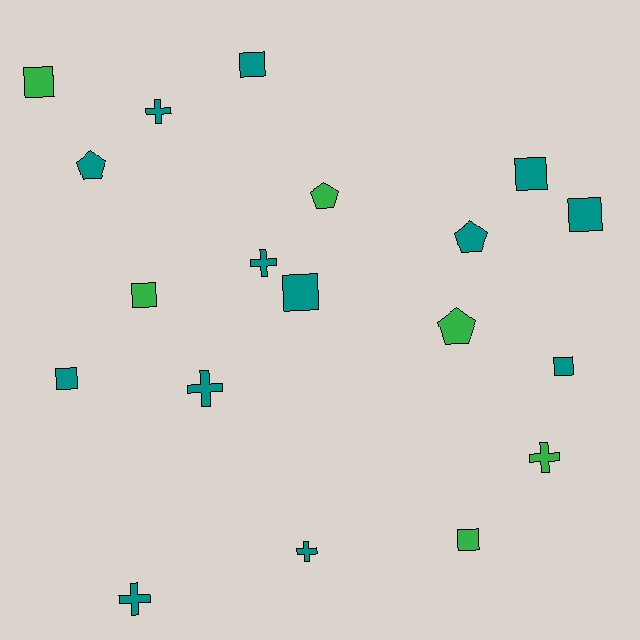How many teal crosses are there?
There are 5 teal crosses.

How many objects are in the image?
There are 19 objects.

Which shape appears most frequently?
Square, with 9 objects.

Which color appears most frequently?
Teal, with 13 objects.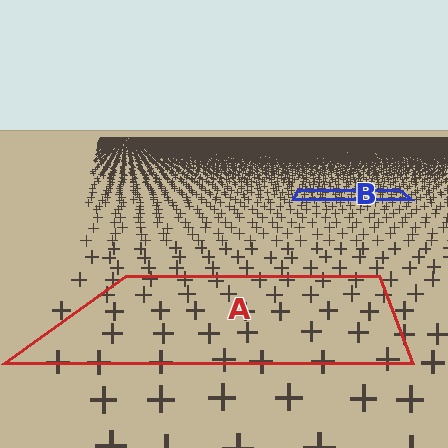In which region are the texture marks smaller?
The texture marks are smaller in region B, because it is farther away.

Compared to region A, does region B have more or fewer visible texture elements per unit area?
Region B has more texture elements per unit area — they are packed more densely because it is farther away.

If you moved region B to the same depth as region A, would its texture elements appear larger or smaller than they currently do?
They would appear larger. At a closer depth, the same texture elements are projected at a bigger on-screen size.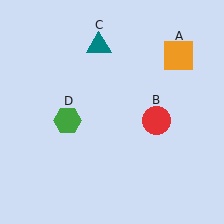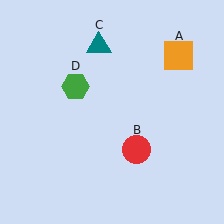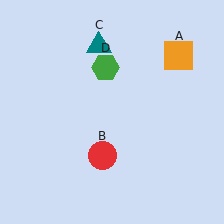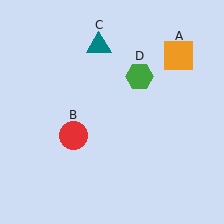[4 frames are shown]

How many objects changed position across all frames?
2 objects changed position: red circle (object B), green hexagon (object D).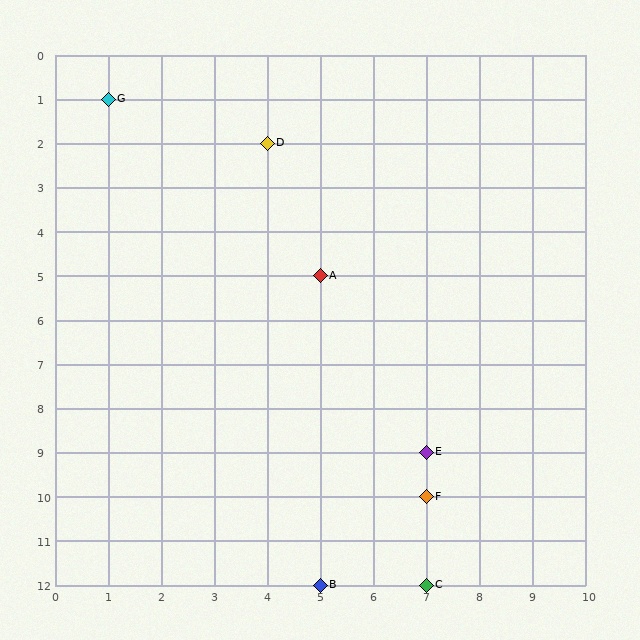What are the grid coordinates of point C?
Point C is at grid coordinates (7, 12).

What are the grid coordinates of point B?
Point B is at grid coordinates (5, 12).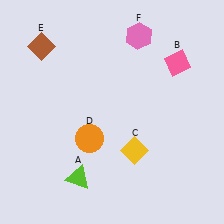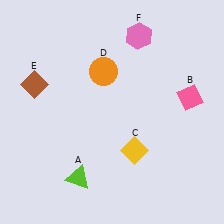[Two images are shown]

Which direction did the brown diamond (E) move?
The brown diamond (E) moved down.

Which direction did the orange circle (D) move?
The orange circle (D) moved up.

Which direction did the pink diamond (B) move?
The pink diamond (B) moved down.